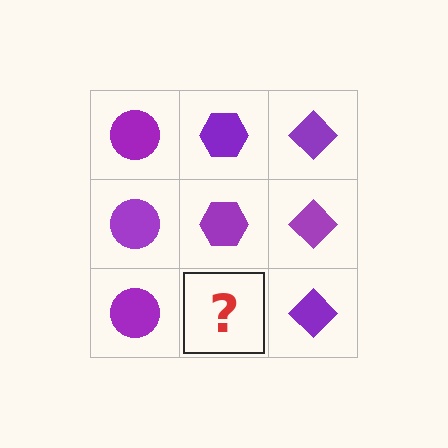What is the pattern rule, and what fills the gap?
The rule is that each column has a consistent shape. The gap should be filled with a purple hexagon.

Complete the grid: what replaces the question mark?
The question mark should be replaced with a purple hexagon.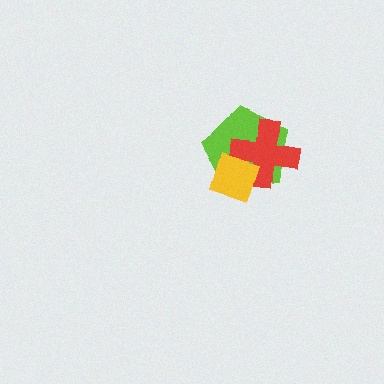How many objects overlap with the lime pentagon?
2 objects overlap with the lime pentagon.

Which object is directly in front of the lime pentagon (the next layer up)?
The red cross is directly in front of the lime pentagon.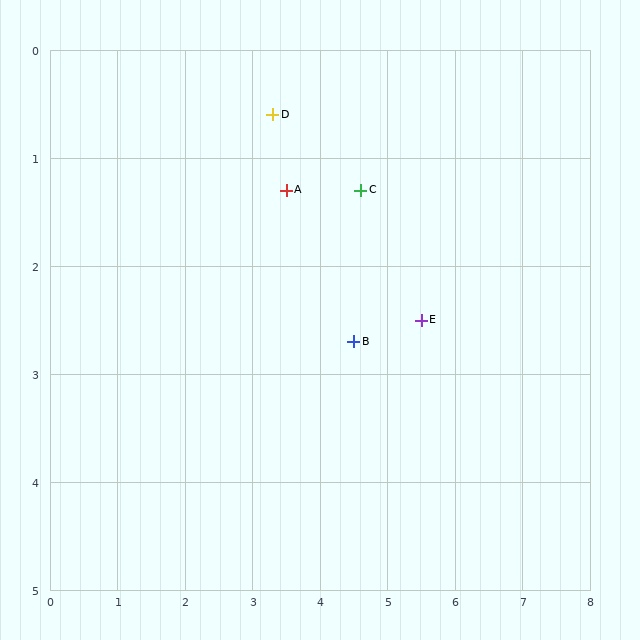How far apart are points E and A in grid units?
Points E and A are about 2.3 grid units apart.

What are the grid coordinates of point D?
Point D is at approximately (3.3, 0.6).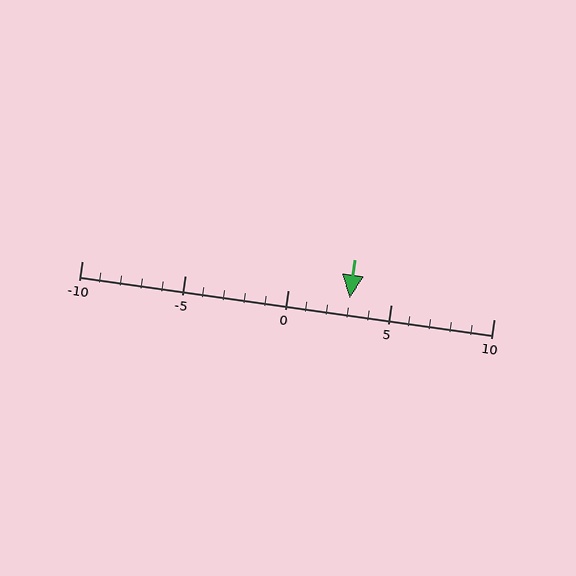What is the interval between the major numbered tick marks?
The major tick marks are spaced 5 units apart.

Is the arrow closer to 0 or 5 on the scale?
The arrow is closer to 5.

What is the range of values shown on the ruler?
The ruler shows values from -10 to 10.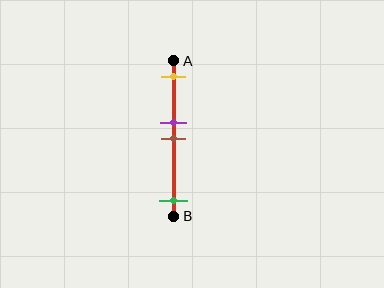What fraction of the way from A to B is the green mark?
The green mark is approximately 90% (0.9) of the way from A to B.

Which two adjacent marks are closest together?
The purple and brown marks are the closest adjacent pair.